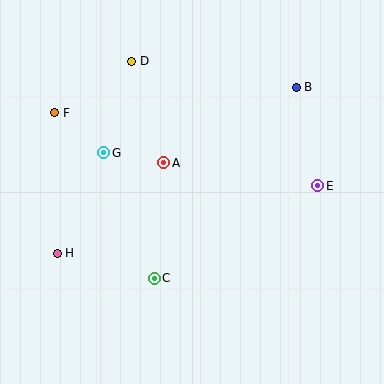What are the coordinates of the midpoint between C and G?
The midpoint between C and G is at (129, 215).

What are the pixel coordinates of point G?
Point G is at (104, 153).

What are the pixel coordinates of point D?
Point D is at (132, 61).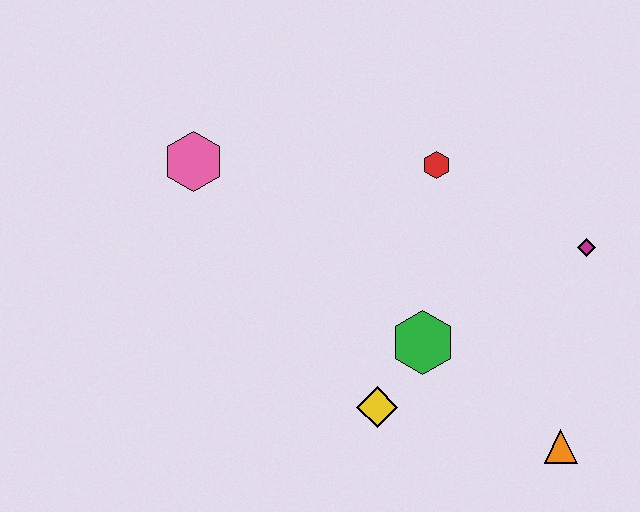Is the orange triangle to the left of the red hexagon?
No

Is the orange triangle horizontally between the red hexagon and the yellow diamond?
No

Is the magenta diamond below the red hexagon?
Yes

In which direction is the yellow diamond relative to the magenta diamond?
The yellow diamond is to the left of the magenta diamond.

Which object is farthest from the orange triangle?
The pink hexagon is farthest from the orange triangle.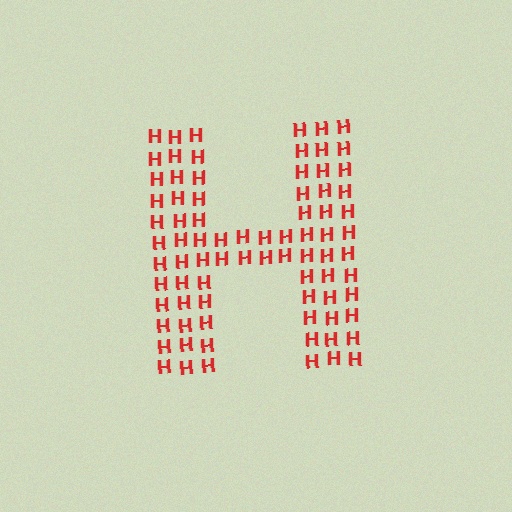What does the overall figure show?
The overall figure shows the letter H.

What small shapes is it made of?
It is made of small letter H's.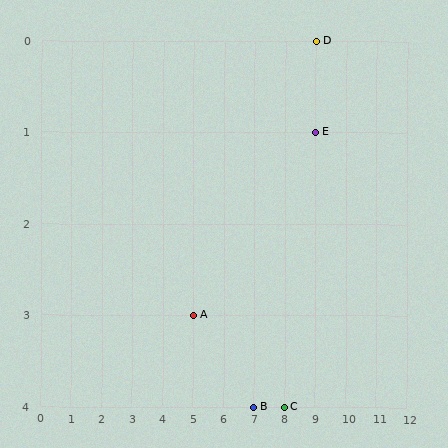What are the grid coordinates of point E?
Point E is at grid coordinates (9, 1).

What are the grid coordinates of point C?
Point C is at grid coordinates (8, 4).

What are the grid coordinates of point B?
Point B is at grid coordinates (7, 4).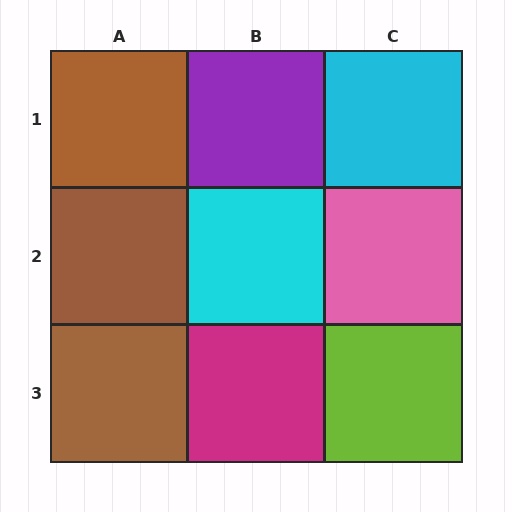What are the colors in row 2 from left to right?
Brown, cyan, pink.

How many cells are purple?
1 cell is purple.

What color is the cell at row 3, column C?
Lime.